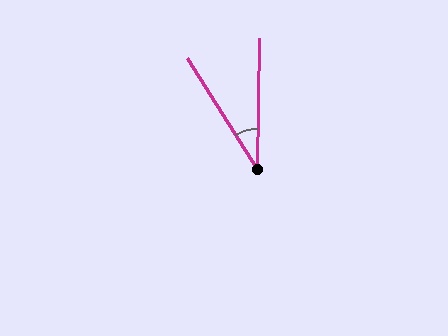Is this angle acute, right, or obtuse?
It is acute.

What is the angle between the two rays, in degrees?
Approximately 33 degrees.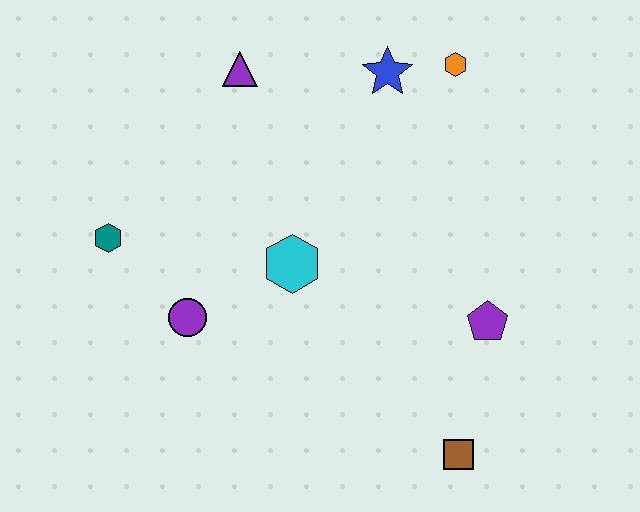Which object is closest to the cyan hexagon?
The purple circle is closest to the cyan hexagon.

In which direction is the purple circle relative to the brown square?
The purple circle is to the left of the brown square.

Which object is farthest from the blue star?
The brown square is farthest from the blue star.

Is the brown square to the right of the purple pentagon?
No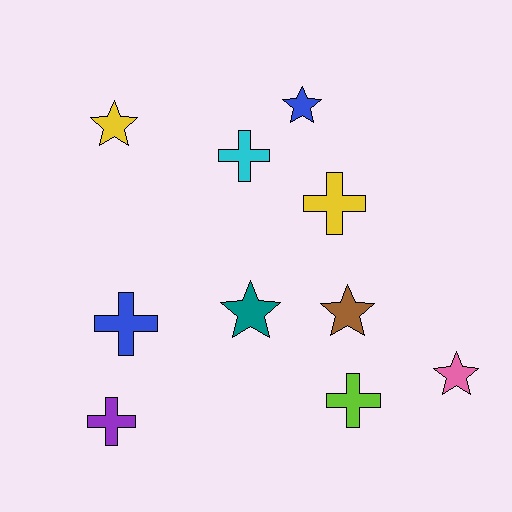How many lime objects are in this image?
There is 1 lime object.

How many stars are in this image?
There are 5 stars.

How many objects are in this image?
There are 10 objects.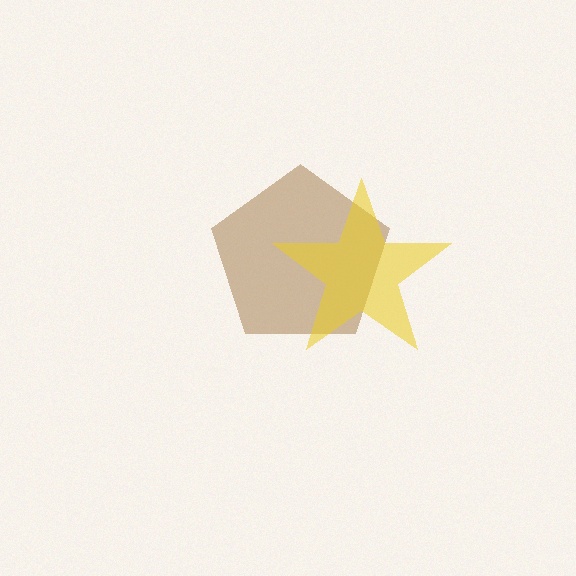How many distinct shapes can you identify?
There are 2 distinct shapes: a brown pentagon, a yellow star.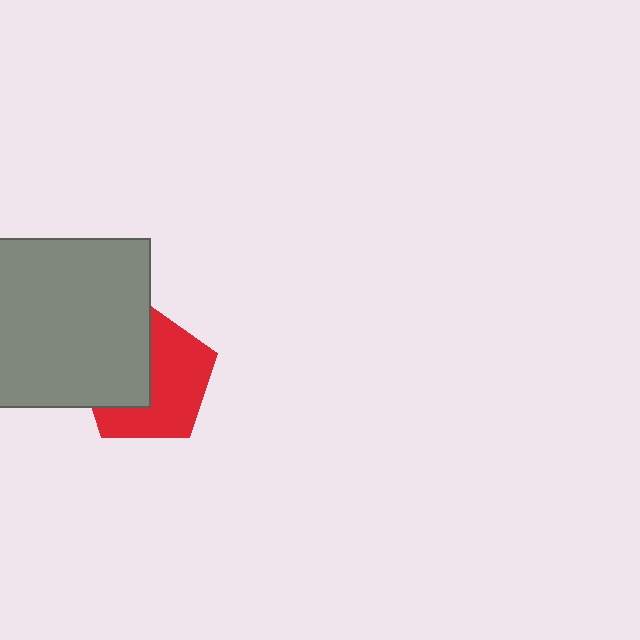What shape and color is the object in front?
The object in front is a gray square.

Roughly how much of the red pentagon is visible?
About half of it is visible (roughly 57%).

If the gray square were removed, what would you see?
You would see the complete red pentagon.